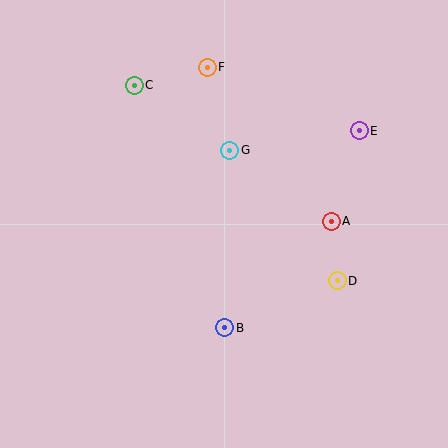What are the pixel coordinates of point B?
Point B is at (225, 328).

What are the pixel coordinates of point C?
Point C is at (134, 85).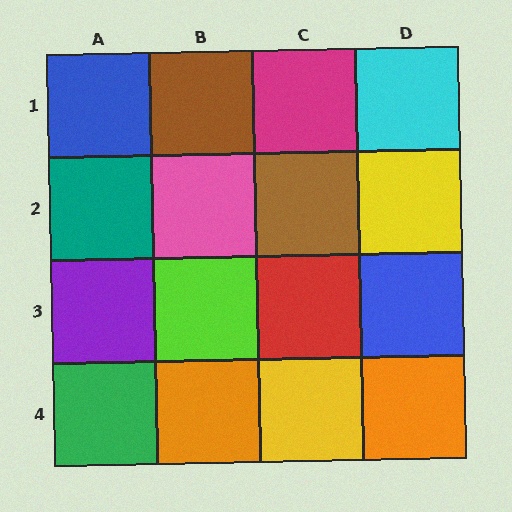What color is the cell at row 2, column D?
Yellow.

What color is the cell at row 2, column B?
Pink.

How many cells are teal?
1 cell is teal.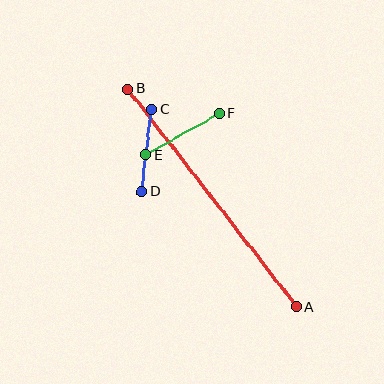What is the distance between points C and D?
The distance is approximately 83 pixels.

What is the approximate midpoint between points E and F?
The midpoint is at approximately (182, 134) pixels.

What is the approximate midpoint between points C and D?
The midpoint is at approximately (147, 151) pixels.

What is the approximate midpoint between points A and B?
The midpoint is at approximately (212, 198) pixels.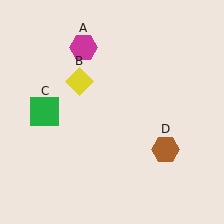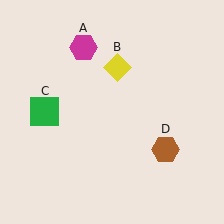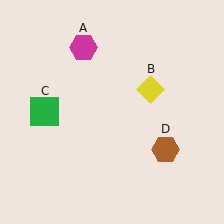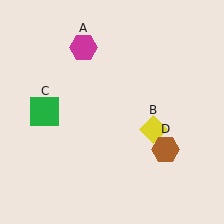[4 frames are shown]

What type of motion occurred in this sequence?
The yellow diamond (object B) rotated clockwise around the center of the scene.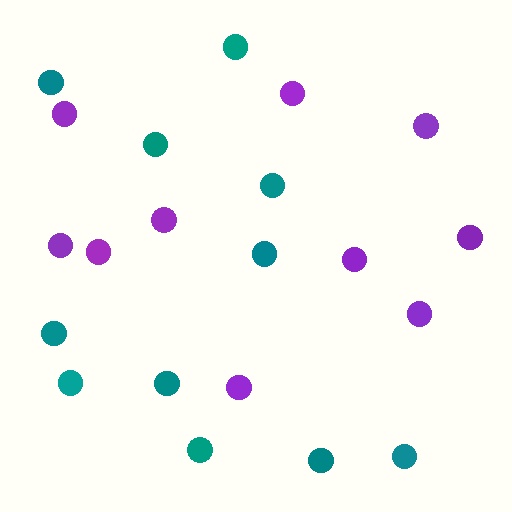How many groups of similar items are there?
There are 2 groups: one group of purple circles (10) and one group of teal circles (11).